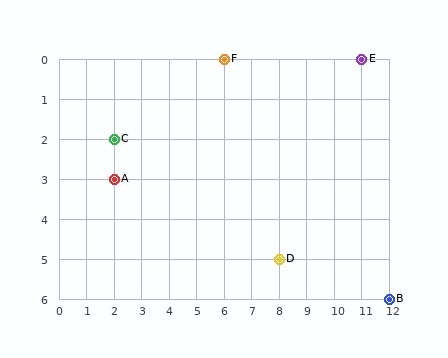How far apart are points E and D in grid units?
Points E and D are 3 columns and 5 rows apart (about 5.8 grid units diagonally).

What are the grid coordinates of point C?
Point C is at grid coordinates (2, 2).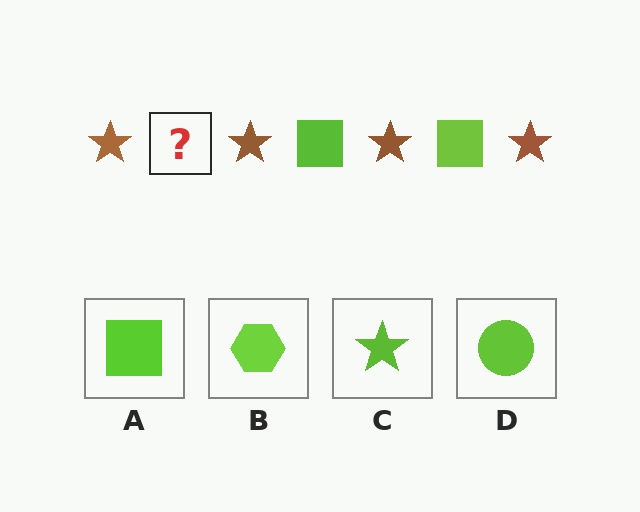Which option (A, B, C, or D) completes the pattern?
A.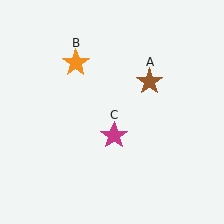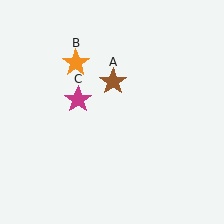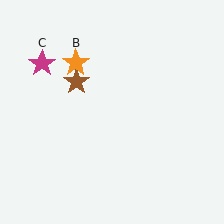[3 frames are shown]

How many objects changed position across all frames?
2 objects changed position: brown star (object A), magenta star (object C).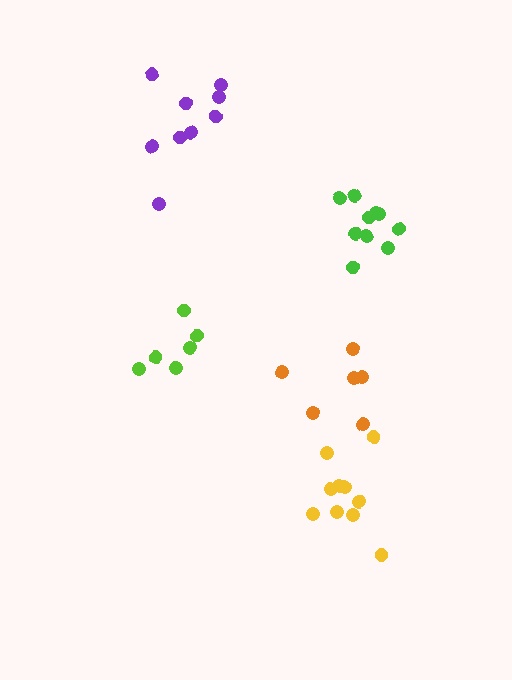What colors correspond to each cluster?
The clusters are colored: orange, green, lime, purple, yellow.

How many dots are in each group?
Group 1: 6 dots, Group 2: 10 dots, Group 3: 6 dots, Group 4: 9 dots, Group 5: 10 dots (41 total).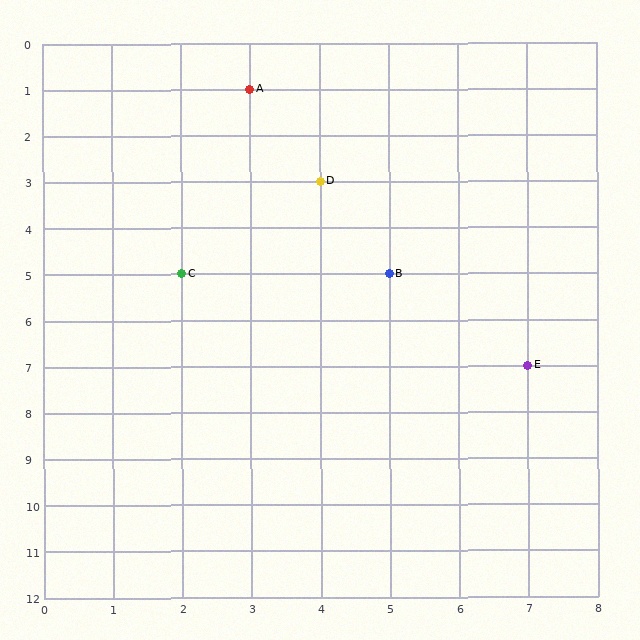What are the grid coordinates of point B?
Point B is at grid coordinates (5, 5).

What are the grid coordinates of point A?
Point A is at grid coordinates (3, 1).